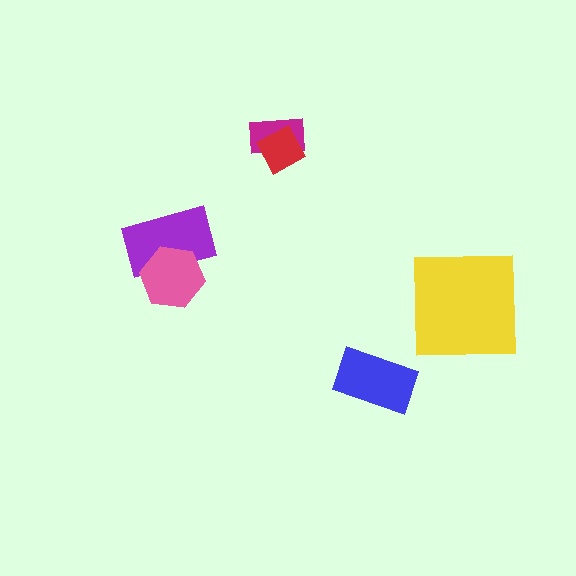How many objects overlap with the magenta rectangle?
1 object overlaps with the magenta rectangle.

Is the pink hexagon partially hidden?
No, no other shape covers it.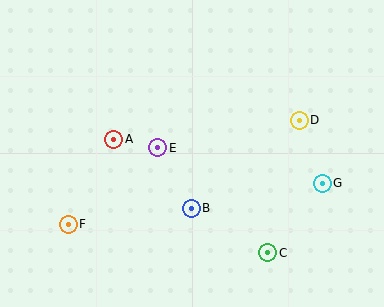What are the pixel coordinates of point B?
Point B is at (191, 208).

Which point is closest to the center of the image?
Point E at (158, 148) is closest to the center.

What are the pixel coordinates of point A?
Point A is at (114, 139).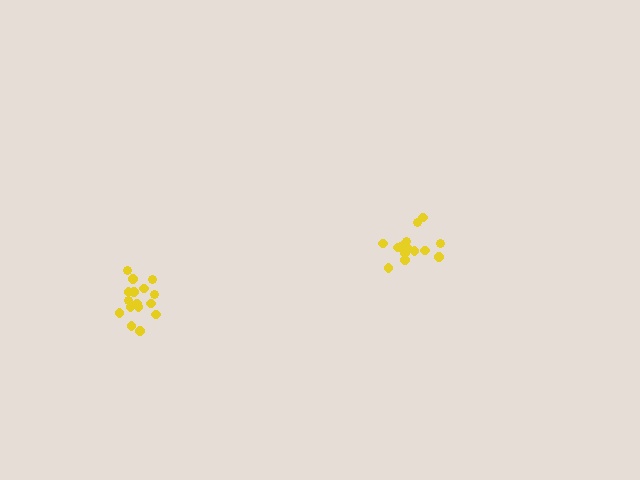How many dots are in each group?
Group 1: 14 dots, Group 2: 16 dots (30 total).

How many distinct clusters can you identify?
There are 2 distinct clusters.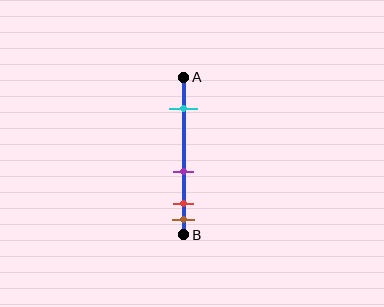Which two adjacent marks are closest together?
The red and brown marks are the closest adjacent pair.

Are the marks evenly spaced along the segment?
No, the marks are not evenly spaced.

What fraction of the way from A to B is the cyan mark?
The cyan mark is approximately 20% (0.2) of the way from A to B.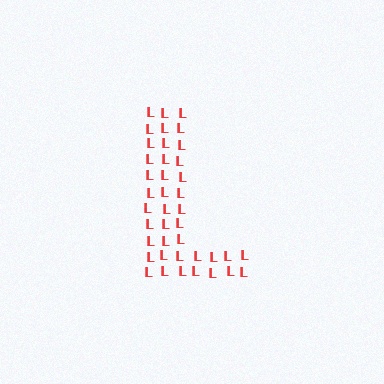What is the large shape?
The large shape is the letter L.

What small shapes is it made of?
It is made of small letter L's.